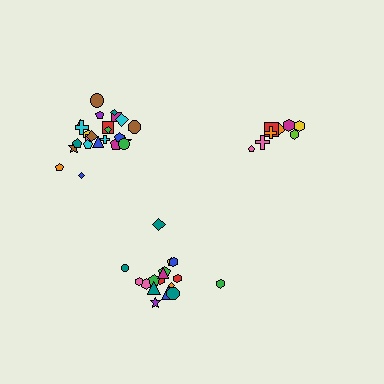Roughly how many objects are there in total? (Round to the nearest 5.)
Roughly 50 objects in total.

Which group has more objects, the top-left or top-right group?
The top-left group.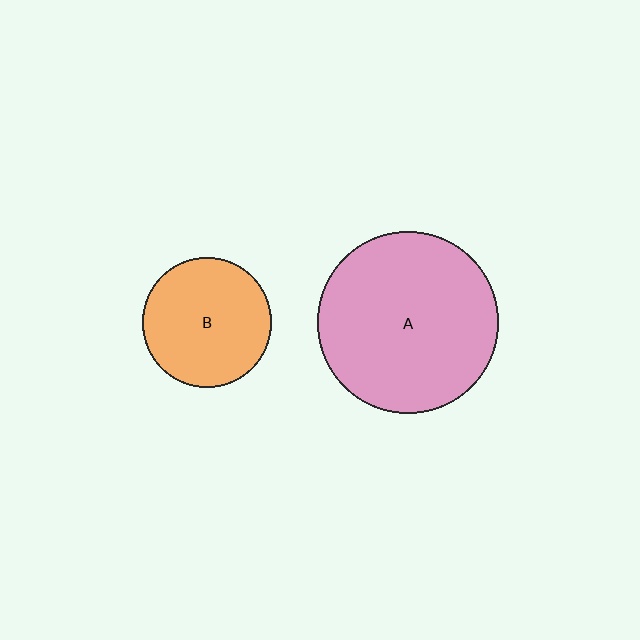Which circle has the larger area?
Circle A (pink).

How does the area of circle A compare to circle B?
Approximately 2.0 times.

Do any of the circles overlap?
No, none of the circles overlap.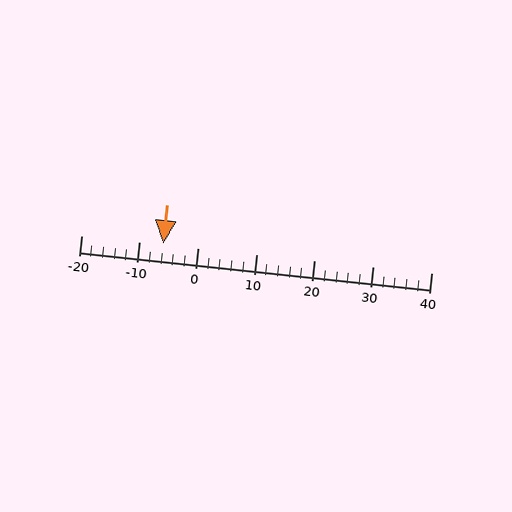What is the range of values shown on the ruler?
The ruler shows values from -20 to 40.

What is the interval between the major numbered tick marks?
The major tick marks are spaced 10 units apart.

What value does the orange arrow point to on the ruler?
The orange arrow points to approximately -6.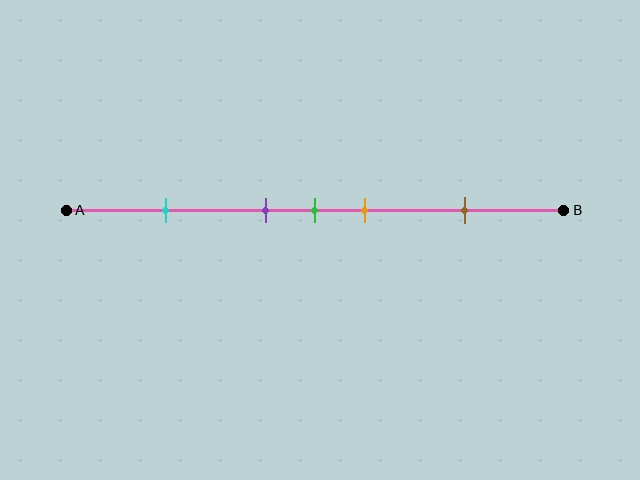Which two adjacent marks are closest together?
The purple and green marks are the closest adjacent pair.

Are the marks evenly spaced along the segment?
No, the marks are not evenly spaced.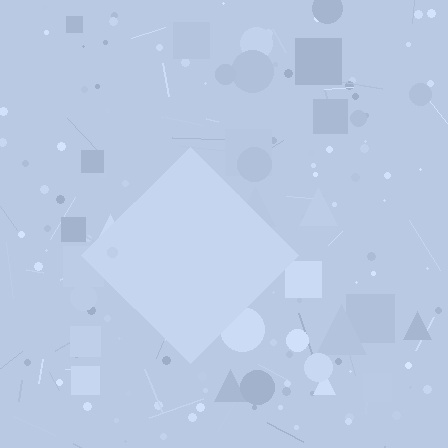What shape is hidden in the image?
A diamond is hidden in the image.